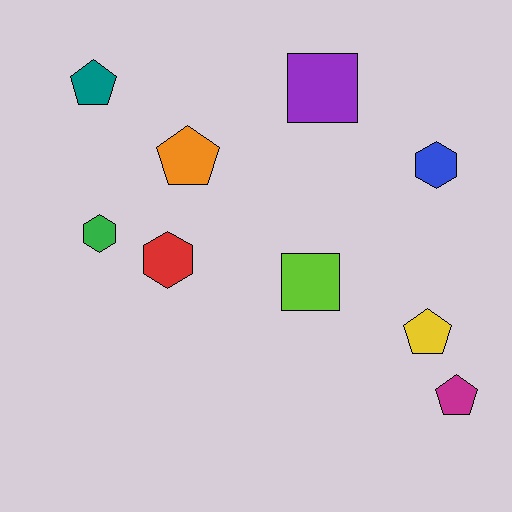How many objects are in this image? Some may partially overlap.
There are 9 objects.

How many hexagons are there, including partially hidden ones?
There are 3 hexagons.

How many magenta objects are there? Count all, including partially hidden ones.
There is 1 magenta object.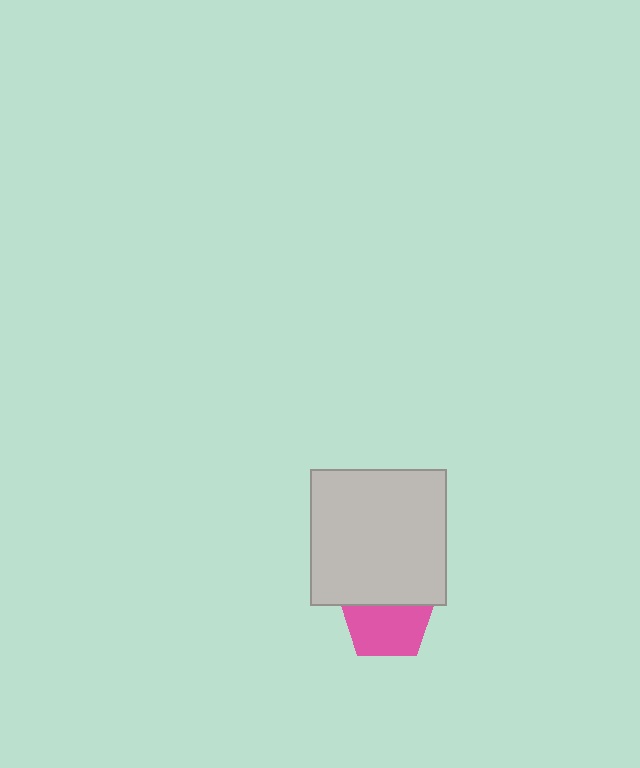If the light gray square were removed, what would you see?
You would see the complete pink pentagon.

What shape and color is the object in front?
The object in front is a light gray square.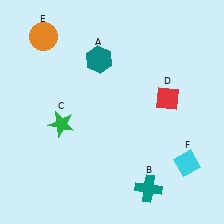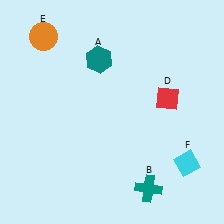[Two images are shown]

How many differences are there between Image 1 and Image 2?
There is 1 difference between the two images.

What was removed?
The green star (C) was removed in Image 2.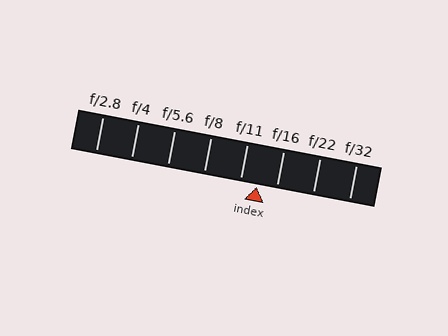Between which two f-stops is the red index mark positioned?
The index mark is between f/11 and f/16.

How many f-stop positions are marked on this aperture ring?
There are 8 f-stop positions marked.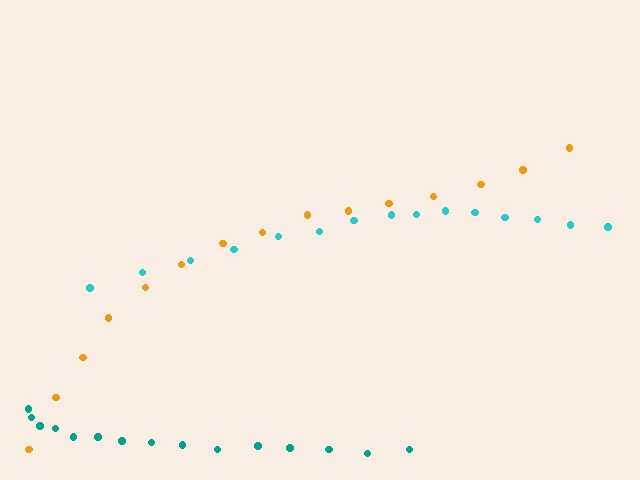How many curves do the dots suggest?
There are 3 distinct paths.